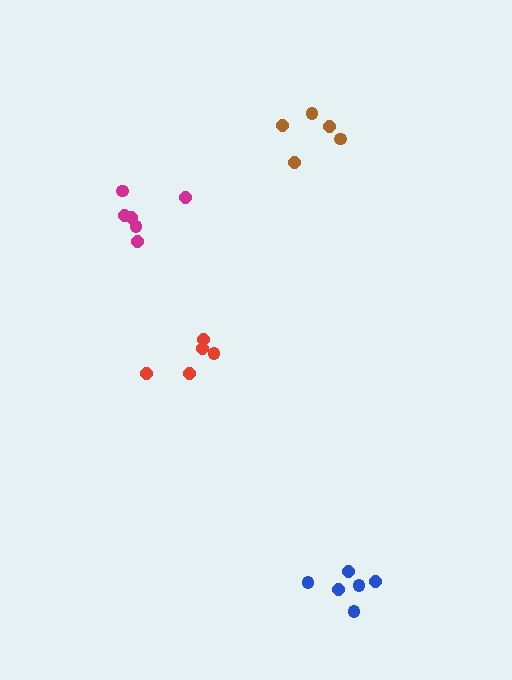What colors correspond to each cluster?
The clusters are colored: red, brown, blue, magenta.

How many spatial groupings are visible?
There are 4 spatial groupings.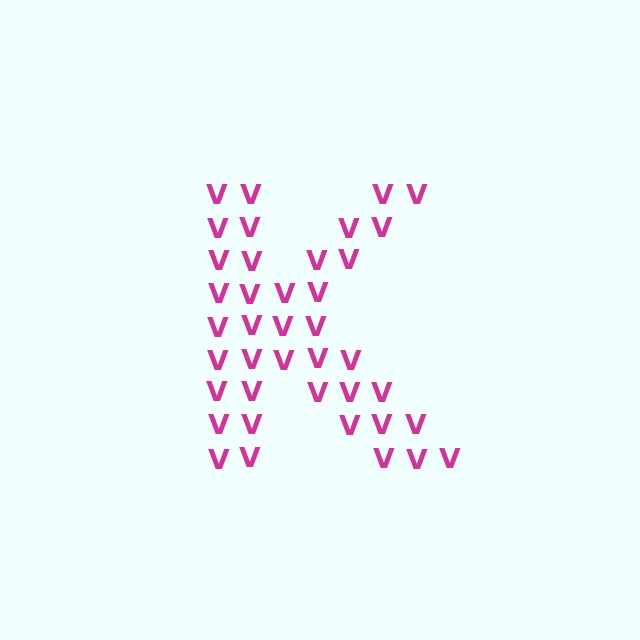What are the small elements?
The small elements are letter V's.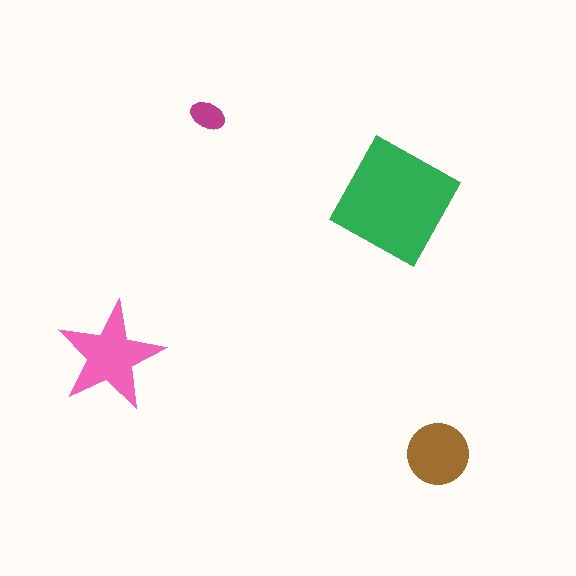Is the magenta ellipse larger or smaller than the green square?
Smaller.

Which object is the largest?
The green square.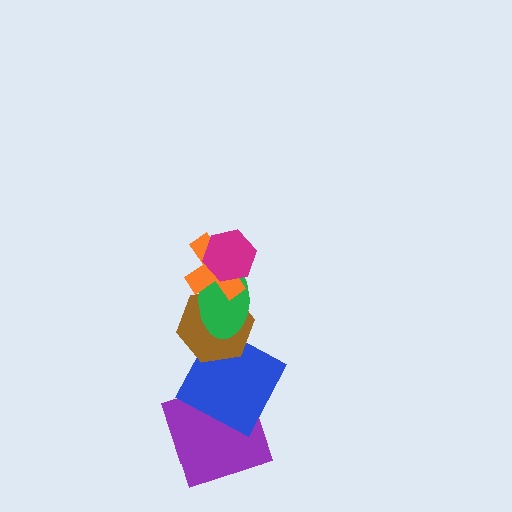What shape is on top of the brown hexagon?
The green ellipse is on top of the brown hexagon.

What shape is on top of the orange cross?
The magenta hexagon is on top of the orange cross.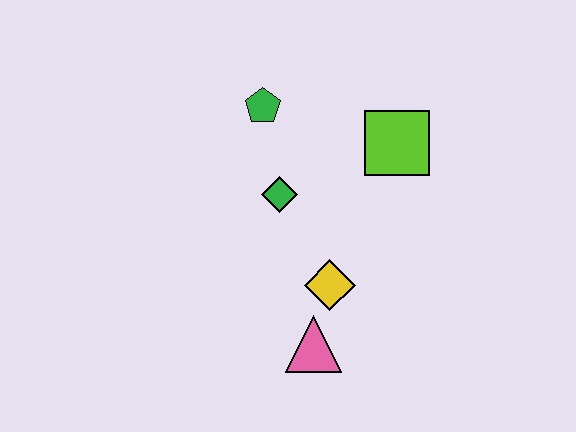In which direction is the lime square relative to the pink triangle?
The lime square is above the pink triangle.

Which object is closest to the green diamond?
The green pentagon is closest to the green diamond.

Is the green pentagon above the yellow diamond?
Yes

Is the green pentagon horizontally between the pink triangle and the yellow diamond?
No